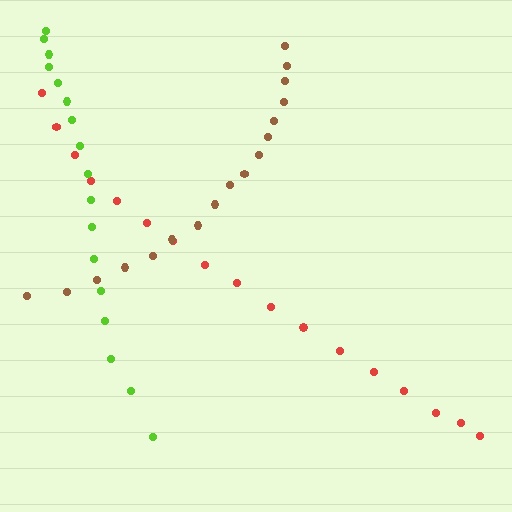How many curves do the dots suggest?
There are 3 distinct paths.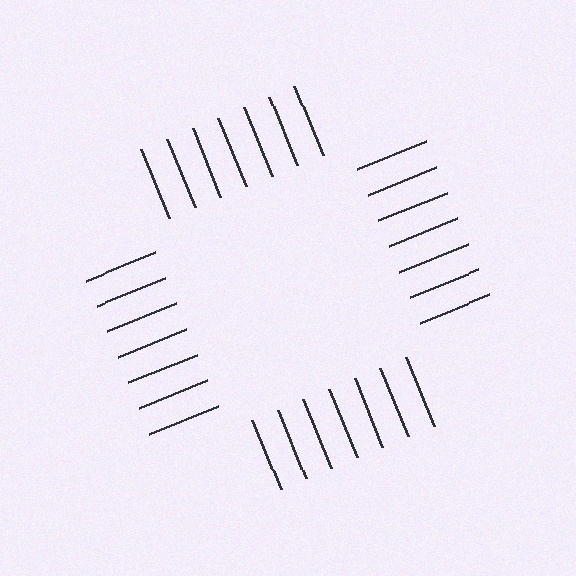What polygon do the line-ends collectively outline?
An illusory square — the line segments terminate on its edges but no continuous stroke is drawn.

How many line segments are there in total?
28 — 7 along each of the 4 edges.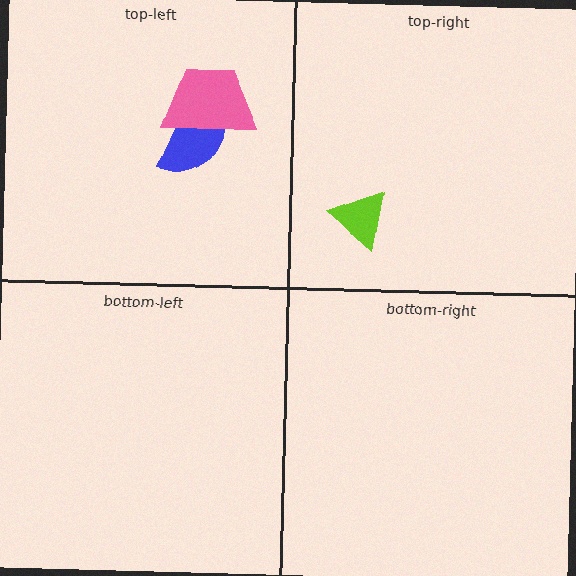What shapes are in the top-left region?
The blue semicircle, the pink trapezoid.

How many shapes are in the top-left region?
2.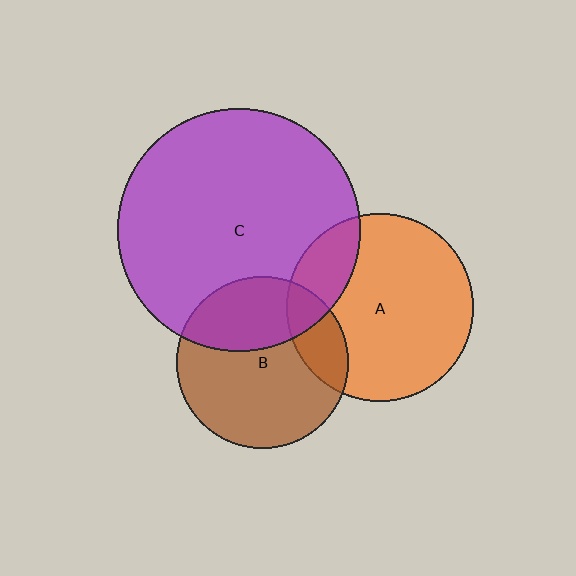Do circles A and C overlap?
Yes.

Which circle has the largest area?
Circle C (purple).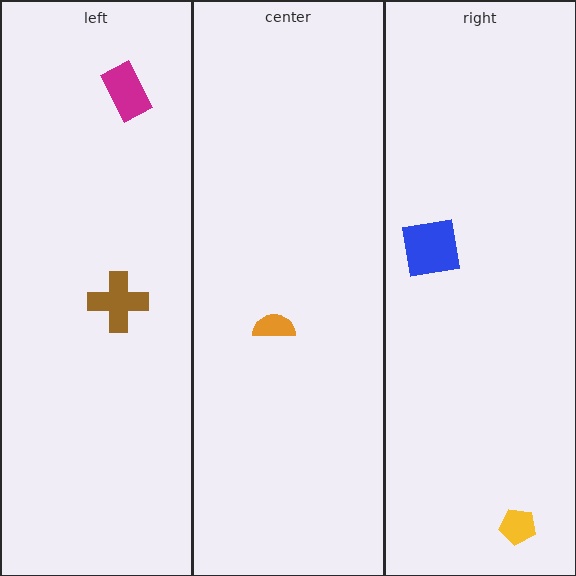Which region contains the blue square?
The right region.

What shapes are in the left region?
The magenta rectangle, the brown cross.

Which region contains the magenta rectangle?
The left region.